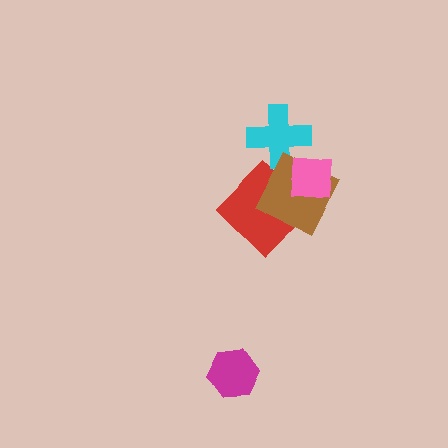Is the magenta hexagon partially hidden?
No, no other shape covers it.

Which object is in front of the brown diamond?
The pink square is in front of the brown diamond.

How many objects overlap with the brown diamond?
3 objects overlap with the brown diamond.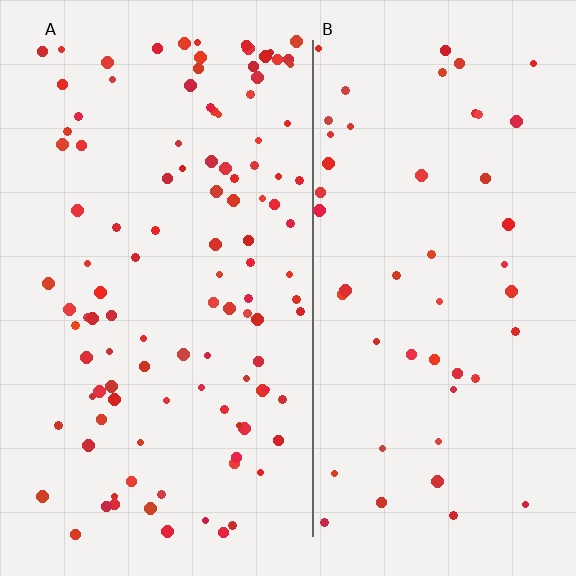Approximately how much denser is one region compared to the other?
Approximately 2.2× — region A over region B.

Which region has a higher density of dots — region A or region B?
A (the left).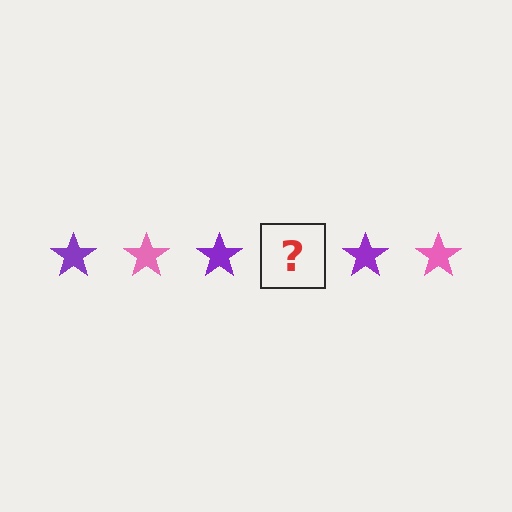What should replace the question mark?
The question mark should be replaced with a pink star.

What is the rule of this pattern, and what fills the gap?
The rule is that the pattern cycles through purple, pink stars. The gap should be filled with a pink star.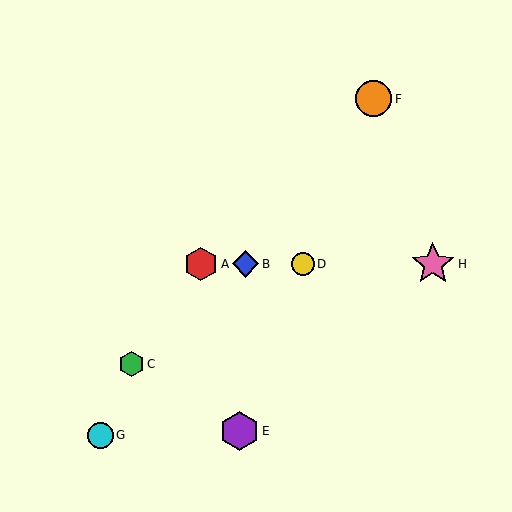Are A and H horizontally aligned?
Yes, both are at y≈264.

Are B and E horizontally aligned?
No, B is at y≈264 and E is at y≈431.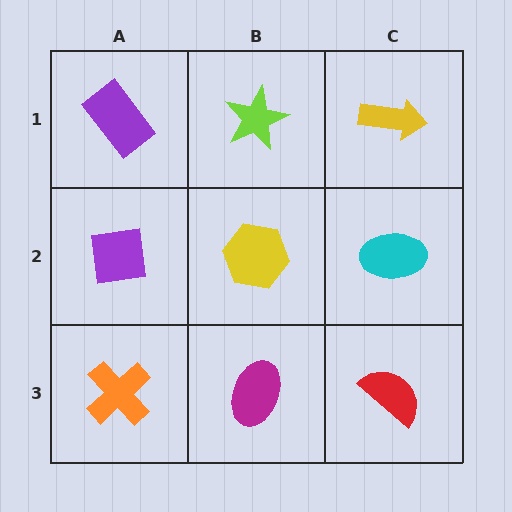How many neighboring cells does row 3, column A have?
2.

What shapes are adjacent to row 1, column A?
A purple square (row 2, column A), a lime star (row 1, column B).